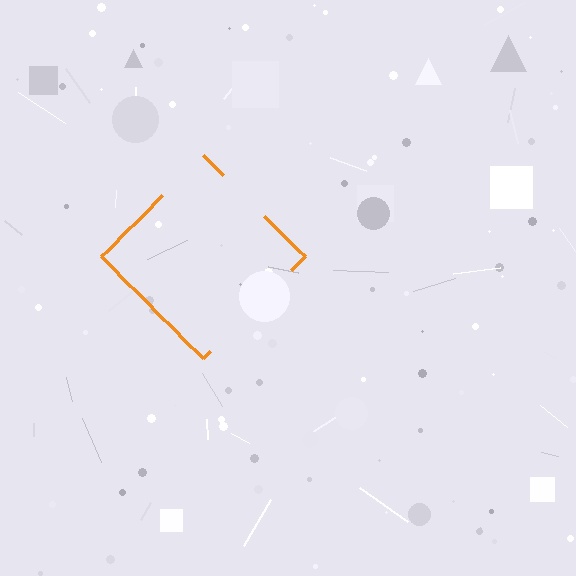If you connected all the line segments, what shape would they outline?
They would outline a diamond.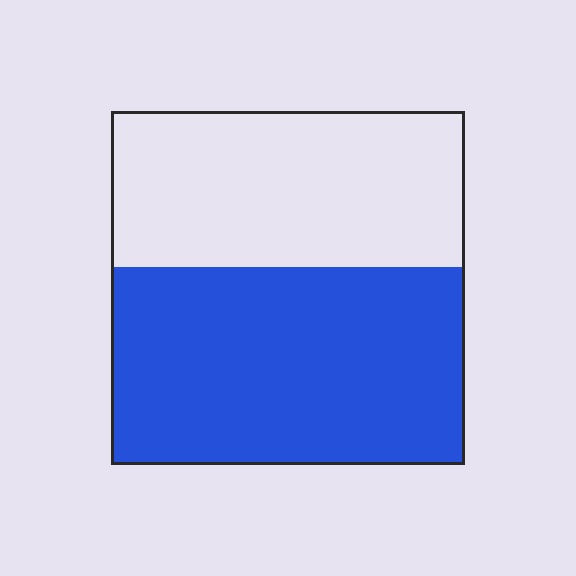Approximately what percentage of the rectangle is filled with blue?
Approximately 55%.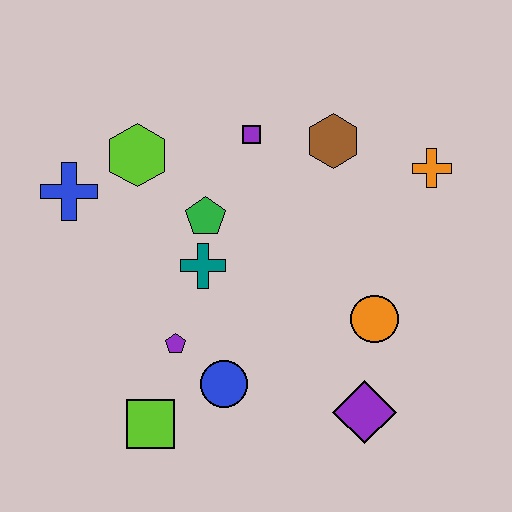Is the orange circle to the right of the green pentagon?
Yes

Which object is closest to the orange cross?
The brown hexagon is closest to the orange cross.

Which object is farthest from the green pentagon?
The purple diamond is farthest from the green pentagon.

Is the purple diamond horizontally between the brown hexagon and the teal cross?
No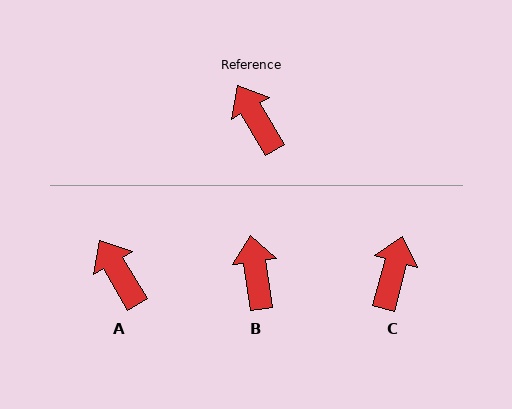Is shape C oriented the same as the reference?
No, it is off by about 45 degrees.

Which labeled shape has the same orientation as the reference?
A.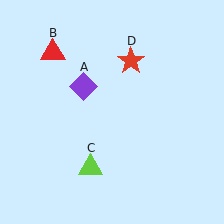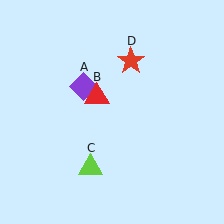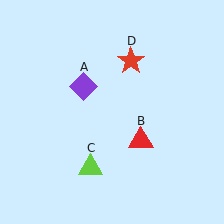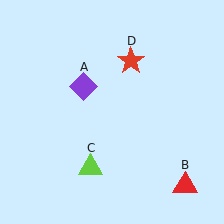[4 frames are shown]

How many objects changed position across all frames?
1 object changed position: red triangle (object B).